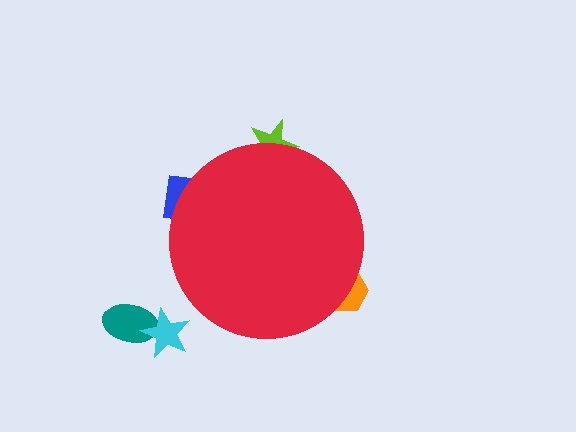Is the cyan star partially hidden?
No, the cyan star is fully visible.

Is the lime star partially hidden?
Yes, the lime star is partially hidden behind the red circle.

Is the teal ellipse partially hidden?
No, the teal ellipse is fully visible.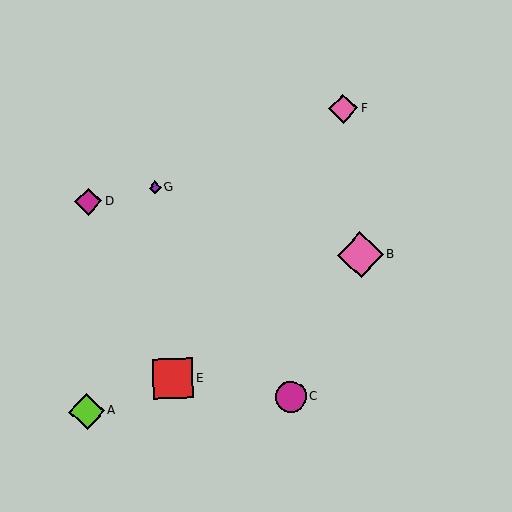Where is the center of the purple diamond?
The center of the purple diamond is at (155, 188).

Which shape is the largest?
The pink diamond (labeled B) is the largest.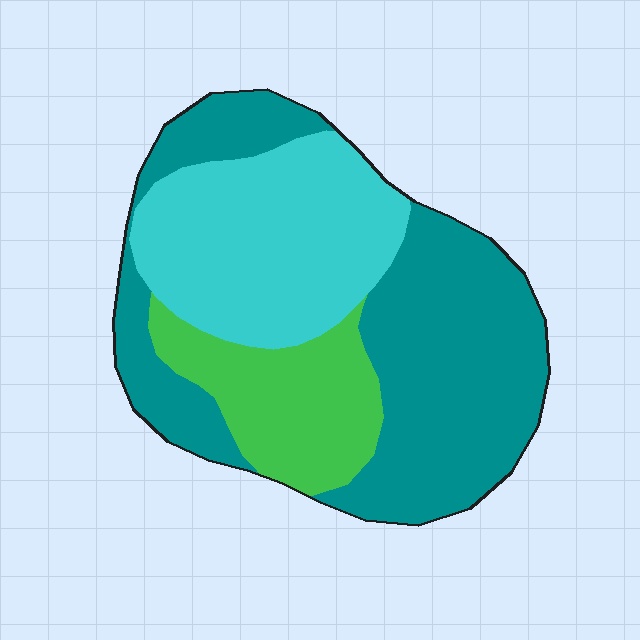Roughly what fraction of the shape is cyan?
Cyan covers around 30% of the shape.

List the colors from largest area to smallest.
From largest to smallest: teal, cyan, green.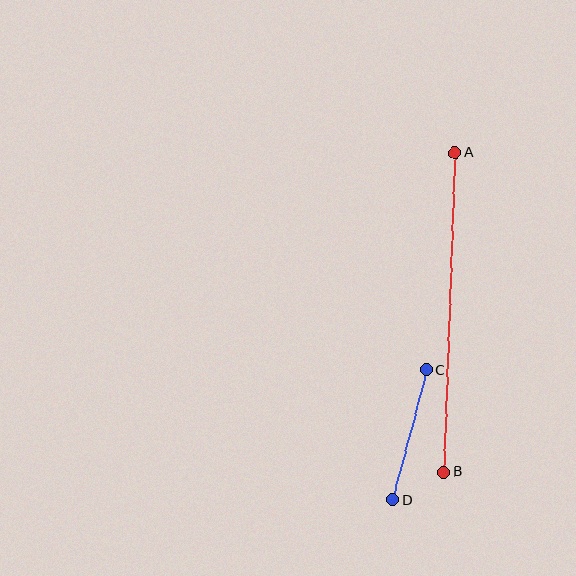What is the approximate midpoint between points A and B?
The midpoint is at approximately (449, 312) pixels.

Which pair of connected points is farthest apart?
Points A and B are farthest apart.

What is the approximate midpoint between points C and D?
The midpoint is at approximately (410, 435) pixels.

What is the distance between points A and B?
The distance is approximately 319 pixels.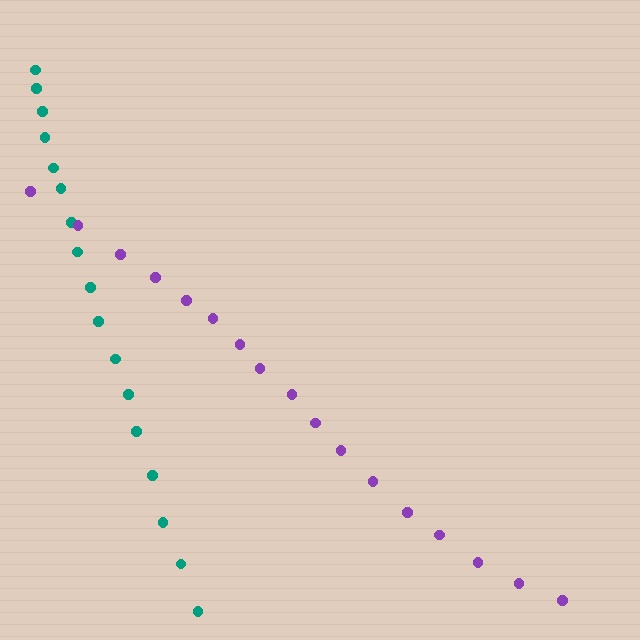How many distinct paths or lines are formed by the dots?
There are 2 distinct paths.